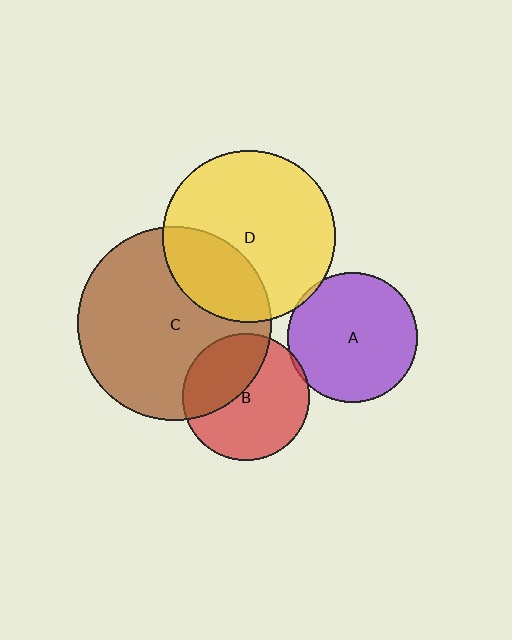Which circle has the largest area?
Circle C (brown).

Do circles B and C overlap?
Yes.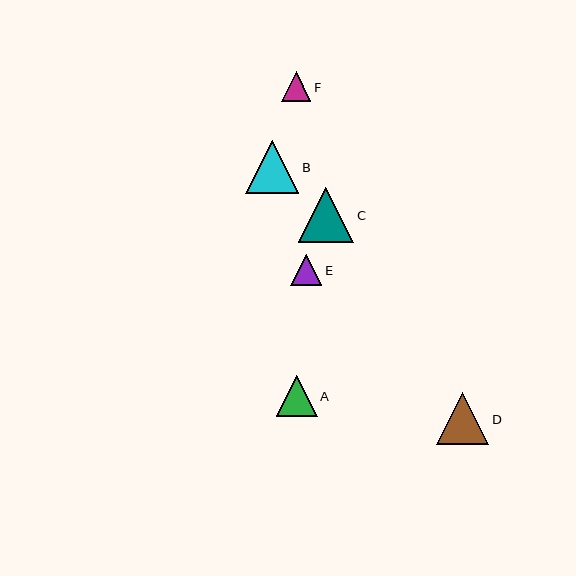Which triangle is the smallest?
Triangle F is the smallest with a size of approximately 29 pixels.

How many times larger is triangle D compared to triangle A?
Triangle D is approximately 1.3 times the size of triangle A.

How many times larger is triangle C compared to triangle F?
Triangle C is approximately 1.9 times the size of triangle F.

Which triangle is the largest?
Triangle C is the largest with a size of approximately 55 pixels.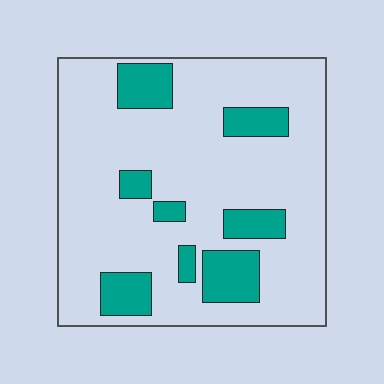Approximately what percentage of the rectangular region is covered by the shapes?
Approximately 20%.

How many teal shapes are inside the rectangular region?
8.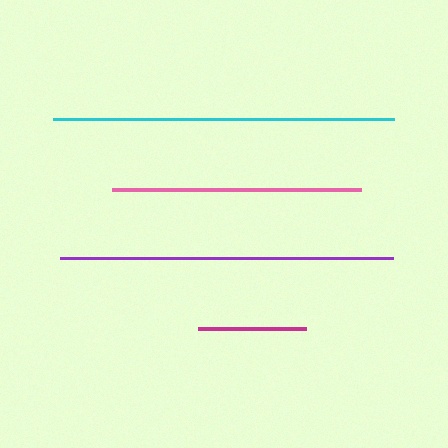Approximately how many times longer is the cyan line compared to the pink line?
The cyan line is approximately 1.4 times the length of the pink line.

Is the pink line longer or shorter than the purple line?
The purple line is longer than the pink line.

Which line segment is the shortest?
The magenta line is the shortest at approximately 109 pixels.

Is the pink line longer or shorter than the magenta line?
The pink line is longer than the magenta line.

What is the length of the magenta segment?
The magenta segment is approximately 109 pixels long.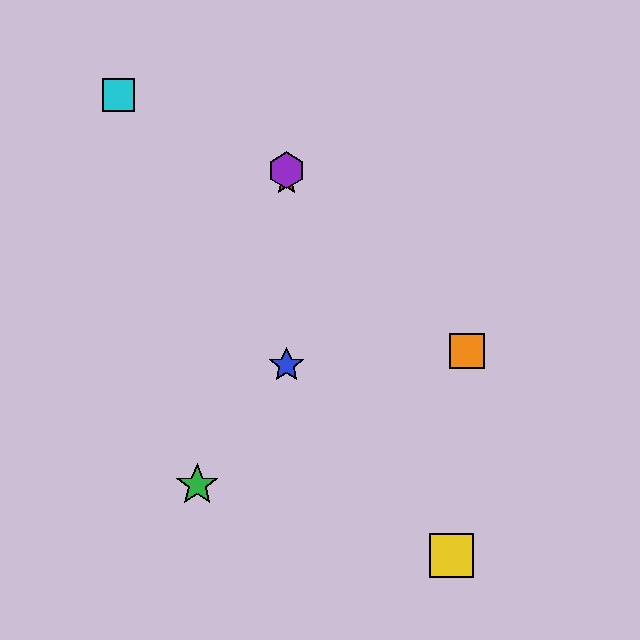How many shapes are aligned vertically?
3 shapes (the red star, the blue star, the purple hexagon) are aligned vertically.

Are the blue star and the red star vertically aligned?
Yes, both are at x≈287.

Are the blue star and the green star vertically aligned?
No, the blue star is at x≈287 and the green star is at x≈197.